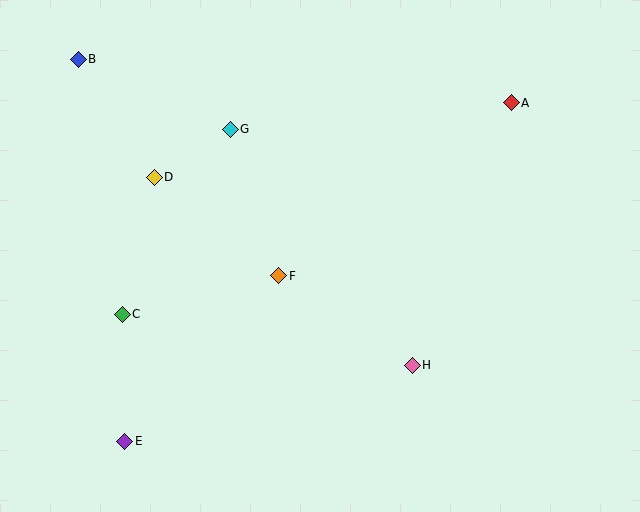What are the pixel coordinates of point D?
Point D is at (154, 177).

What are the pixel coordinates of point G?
Point G is at (230, 130).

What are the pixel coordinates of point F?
Point F is at (279, 276).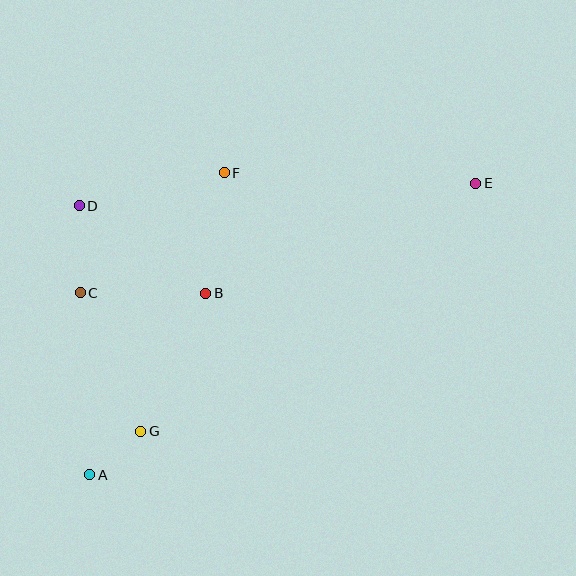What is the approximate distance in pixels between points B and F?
The distance between B and F is approximately 122 pixels.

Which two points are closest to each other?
Points A and G are closest to each other.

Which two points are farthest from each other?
Points A and E are farthest from each other.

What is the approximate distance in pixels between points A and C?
The distance between A and C is approximately 182 pixels.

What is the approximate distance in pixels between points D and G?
The distance between D and G is approximately 234 pixels.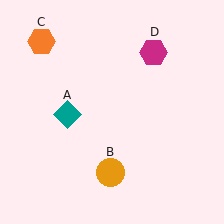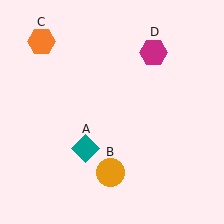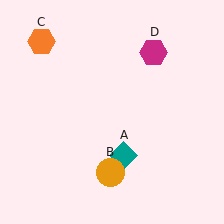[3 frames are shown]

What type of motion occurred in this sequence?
The teal diamond (object A) rotated counterclockwise around the center of the scene.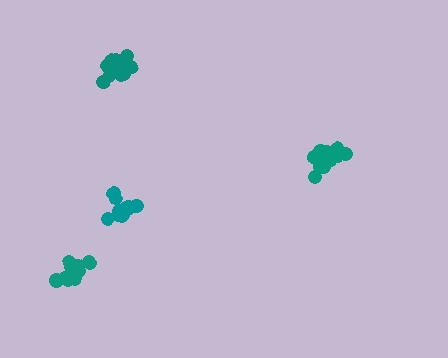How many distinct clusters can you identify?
There are 4 distinct clusters.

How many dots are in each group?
Group 1: 13 dots, Group 2: 12 dots, Group 3: 18 dots, Group 4: 16 dots (59 total).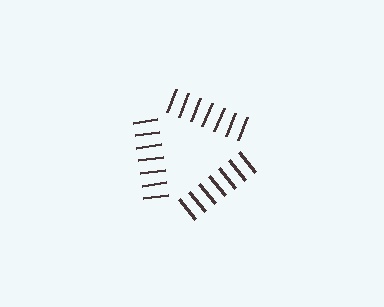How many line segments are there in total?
21 — 7 along each of the 3 edges.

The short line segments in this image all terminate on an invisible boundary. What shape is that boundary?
An illusory triangle — the line segments terminate on its edges but no continuous stroke is drawn.